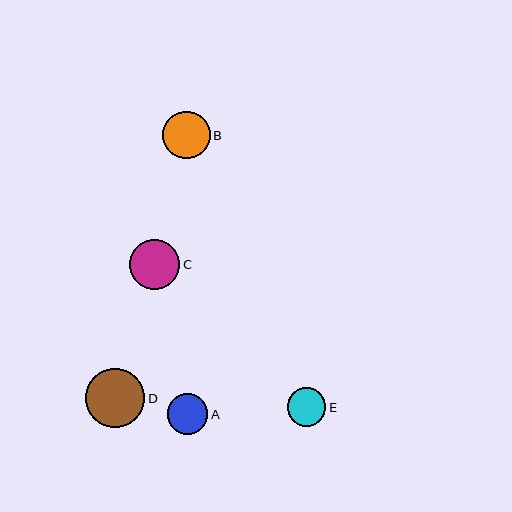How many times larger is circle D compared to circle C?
Circle D is approximately 1.2 times the size of circle C.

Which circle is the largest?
Circle D is the largest with a size of approximately 59 pixels.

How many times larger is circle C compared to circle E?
Circle C is approximately 1.3 times the size of circle E.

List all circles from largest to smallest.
From largest to smallest: D, C, B, A, E.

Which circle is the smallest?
Circle E is the smallest with a size of approximately 39 pixels.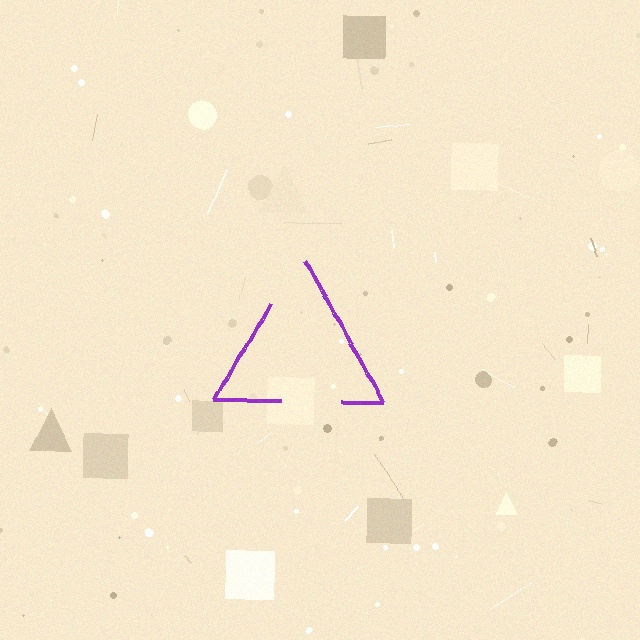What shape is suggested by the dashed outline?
The dashed outline suggests a triangle.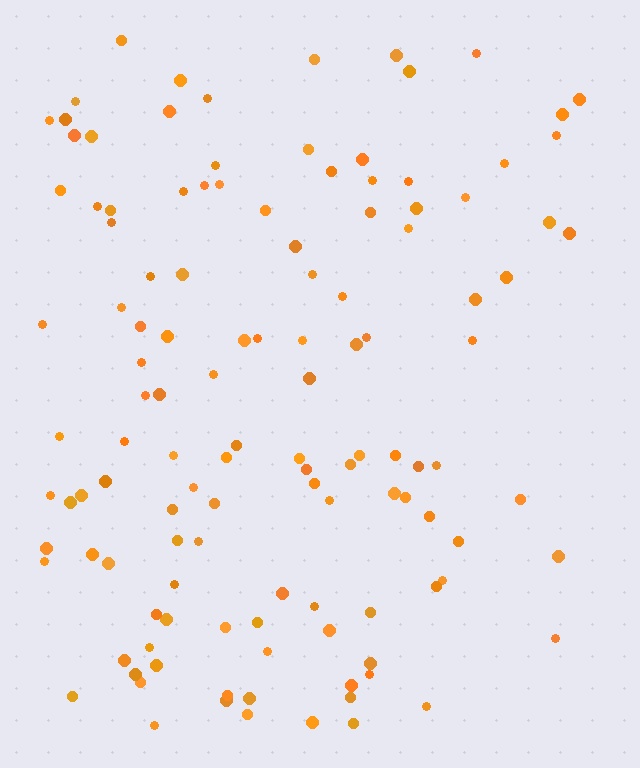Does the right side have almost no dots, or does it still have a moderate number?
Still a moderate number, just noticeably fewer than the left.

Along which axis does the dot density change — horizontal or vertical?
Horizontal.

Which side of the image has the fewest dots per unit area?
The right.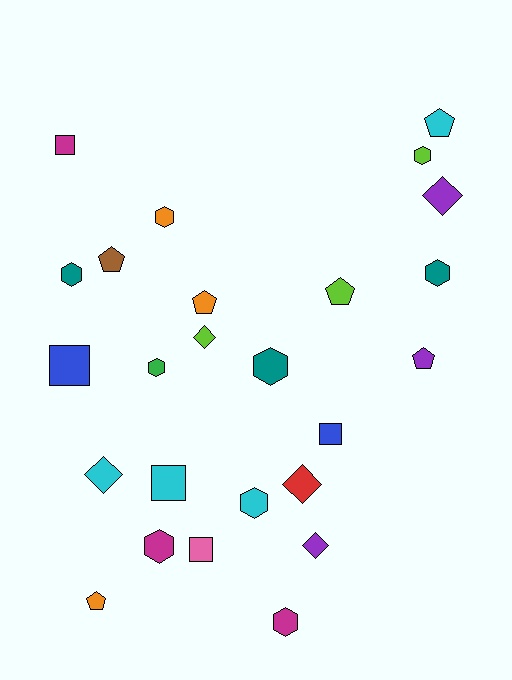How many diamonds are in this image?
There are 5 diamonds.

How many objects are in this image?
There are 25 objects.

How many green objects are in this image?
There is 1 green object.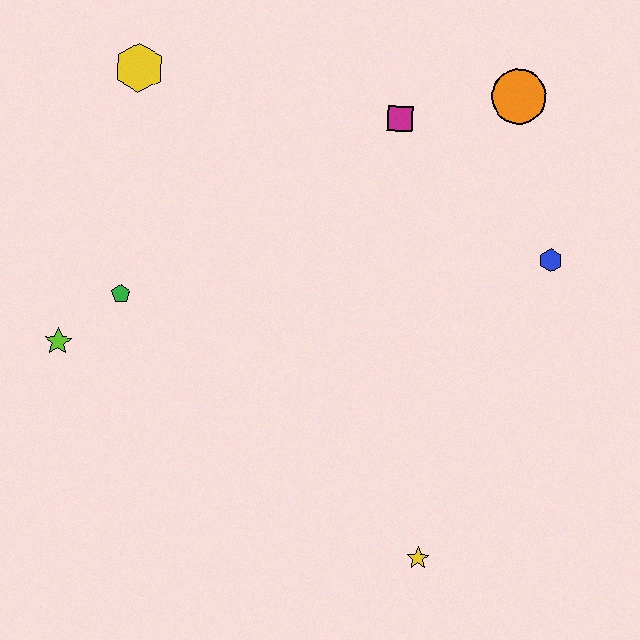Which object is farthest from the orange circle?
The lime star is farthest from the orange circle.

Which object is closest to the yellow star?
The blue hexagon is closest to the yellow star.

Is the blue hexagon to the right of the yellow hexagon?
Yes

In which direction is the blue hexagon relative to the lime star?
The blue hexagon is to the right of the lime star.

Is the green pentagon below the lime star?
No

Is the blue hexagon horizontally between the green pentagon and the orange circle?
No